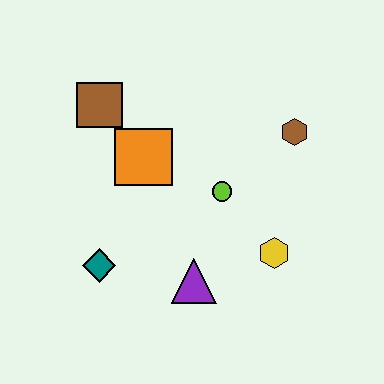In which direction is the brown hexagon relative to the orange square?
The brown hexagon is to the right of the orange square.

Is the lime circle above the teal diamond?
Yes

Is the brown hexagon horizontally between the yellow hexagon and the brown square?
No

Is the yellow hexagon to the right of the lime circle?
Yes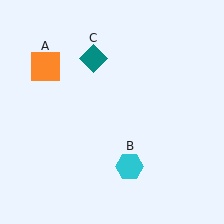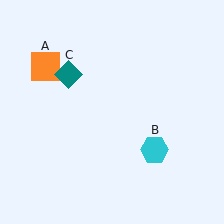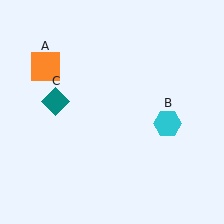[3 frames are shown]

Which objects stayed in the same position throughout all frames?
Orange square (object A) remained stationary.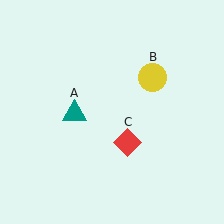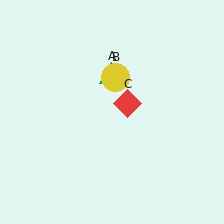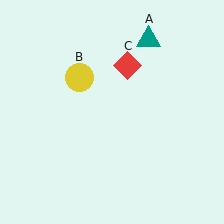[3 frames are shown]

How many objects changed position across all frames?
3 objects changed position: teal triangle (object A), yellow circle (object B), red diamond (object C).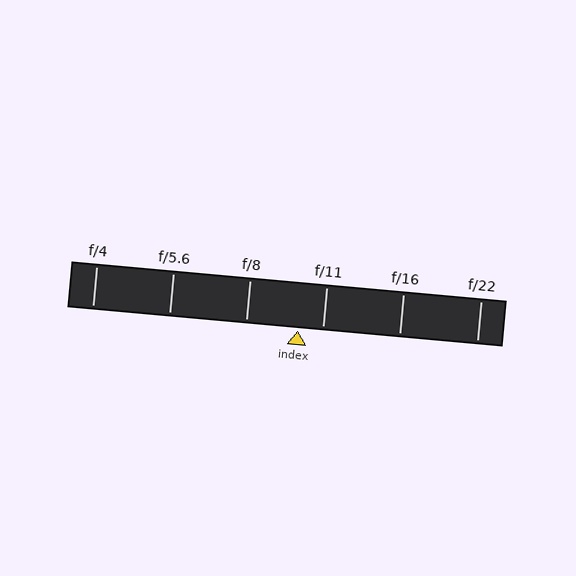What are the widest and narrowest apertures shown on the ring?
The widest aperture shown is f/4 and the narrowest is f/22.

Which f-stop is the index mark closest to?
The index mark is closest to f/11.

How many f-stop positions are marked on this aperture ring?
There are 6 f-stop positions marked.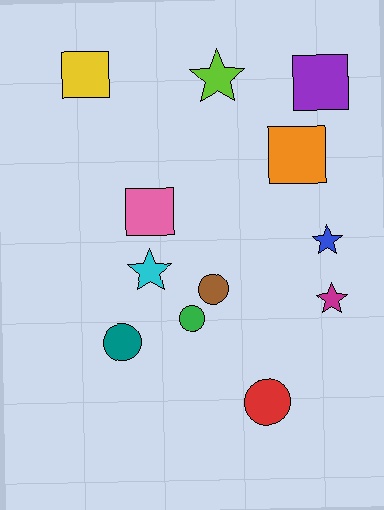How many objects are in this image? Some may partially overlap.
There are 12 objects.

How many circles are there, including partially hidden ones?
There are 4 circles.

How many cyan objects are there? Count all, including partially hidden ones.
There is 1 cyan object.